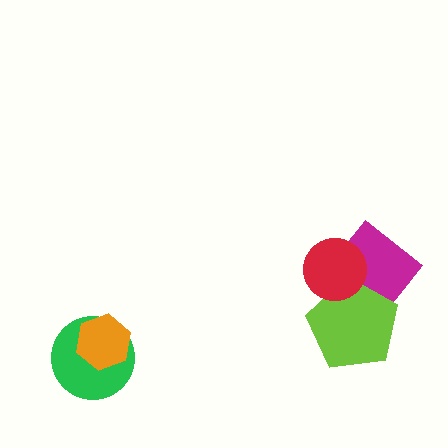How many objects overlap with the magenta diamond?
2 objects overlap with the magenta diamond.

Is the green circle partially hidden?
Yes, it is partially covered by another shape.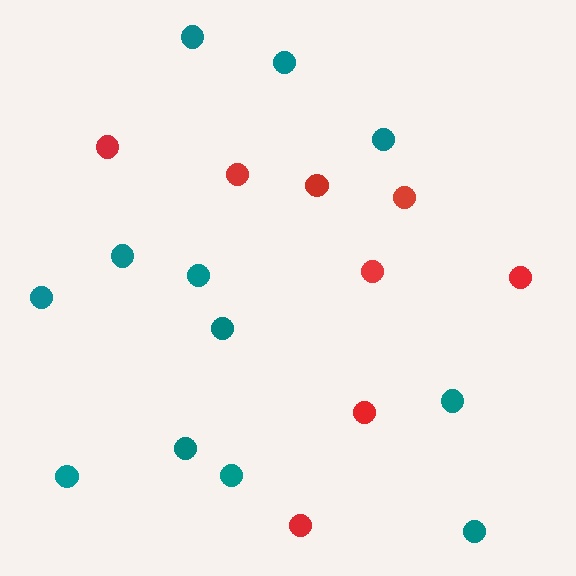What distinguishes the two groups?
There are 2 groups: one group of teal circles (12) and one group of red circles (8).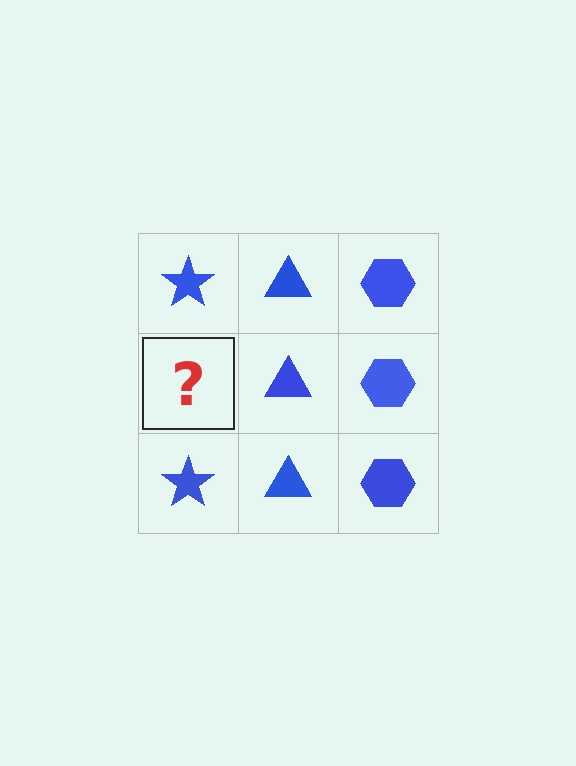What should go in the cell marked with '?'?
The missing cell should contain a blue star.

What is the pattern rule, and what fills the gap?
The rule is that each column has a consistent shape. The gap should be filled with a blue star.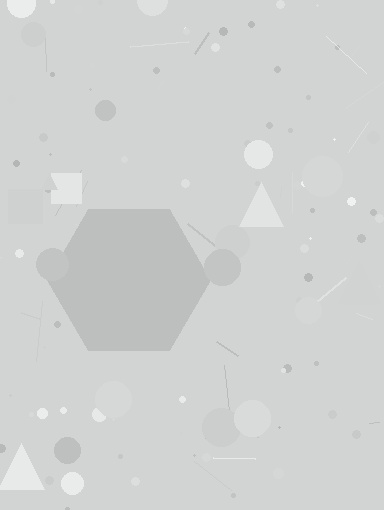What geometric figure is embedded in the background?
A hexagon is embedded in the background.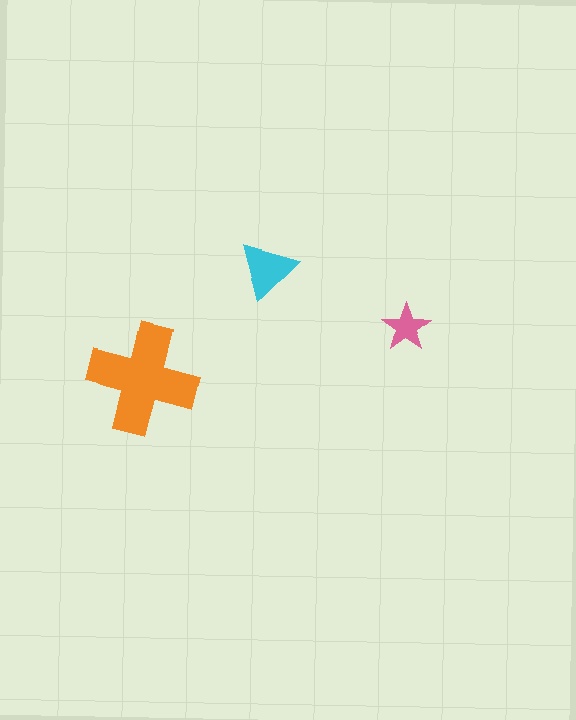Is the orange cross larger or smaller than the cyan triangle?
Larger.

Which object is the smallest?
The pink star.